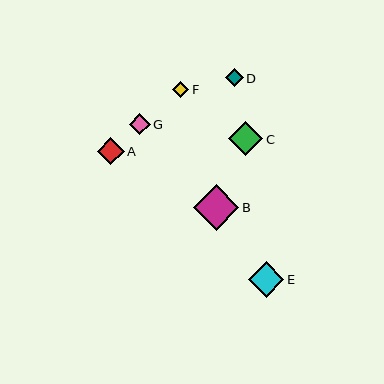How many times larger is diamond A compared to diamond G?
Diamond A is approximately 1.3 times the size of diamond G.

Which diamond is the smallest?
Diamond F is the smallest with a size of approximately 16 pixels.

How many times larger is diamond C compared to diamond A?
Diamond C is approximately 1.3 times the size of diamond A.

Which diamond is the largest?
Diamond B is the largest with a size of approximately 46 pixels.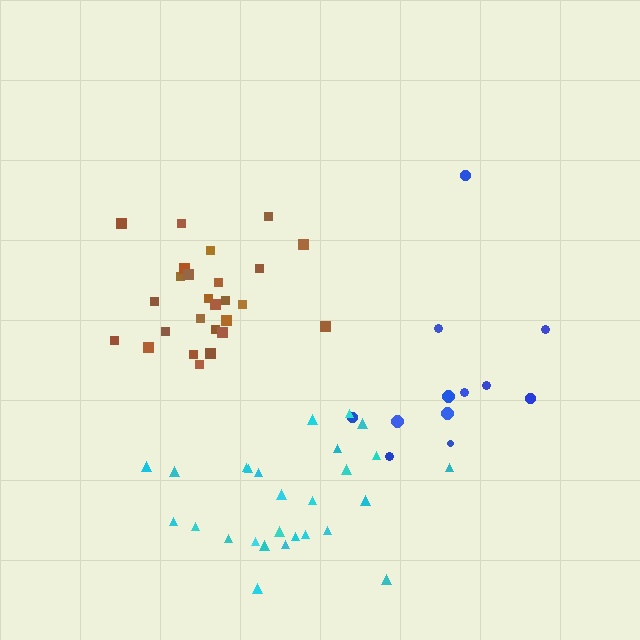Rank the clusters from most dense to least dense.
brown, cyan, blue.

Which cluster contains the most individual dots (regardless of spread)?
Cyan (27).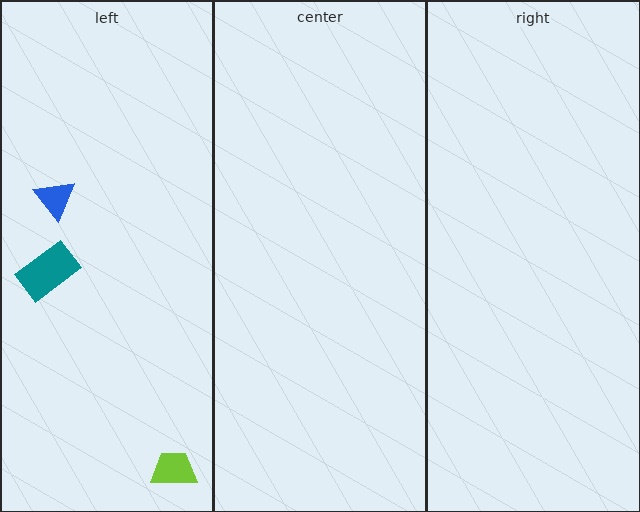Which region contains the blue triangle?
The left region.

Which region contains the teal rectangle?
The left region.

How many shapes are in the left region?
3.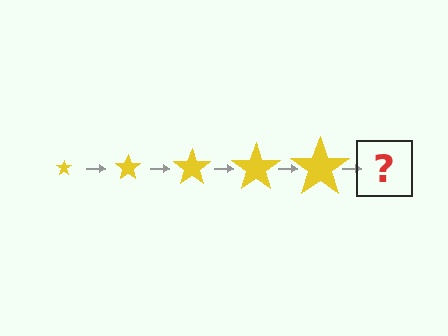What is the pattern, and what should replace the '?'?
The pattern is that the star gets progressively larger each step. The '?' should be a yellow star, larger than the previous one.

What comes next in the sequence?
The next element should be a yellow star, larger than the previous one.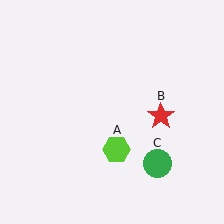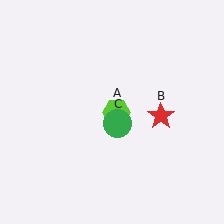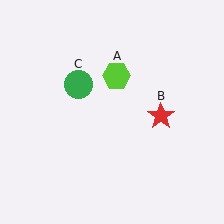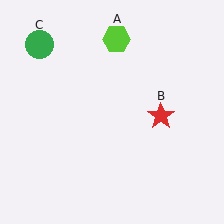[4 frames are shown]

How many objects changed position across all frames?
2 objects changed position: lime hexagon (object A), green circle (object C).